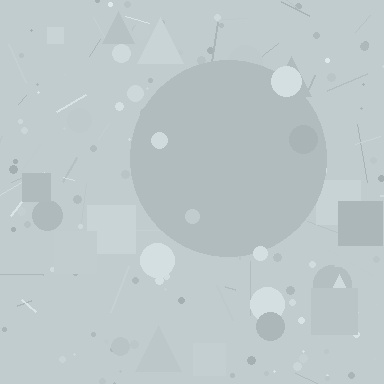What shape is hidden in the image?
A circle is hidden in the image.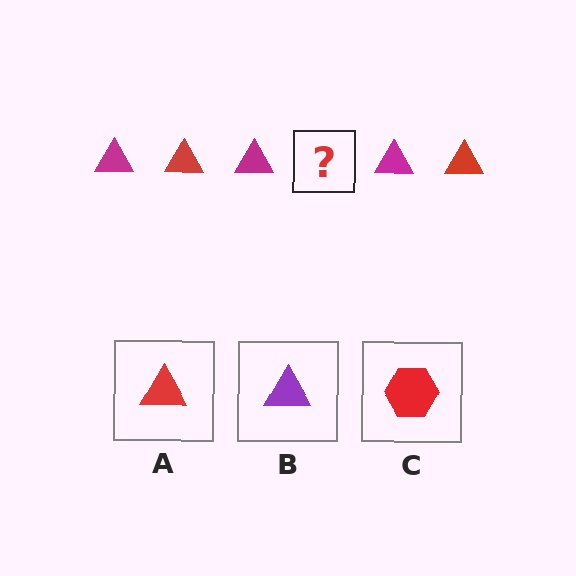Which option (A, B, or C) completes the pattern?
A.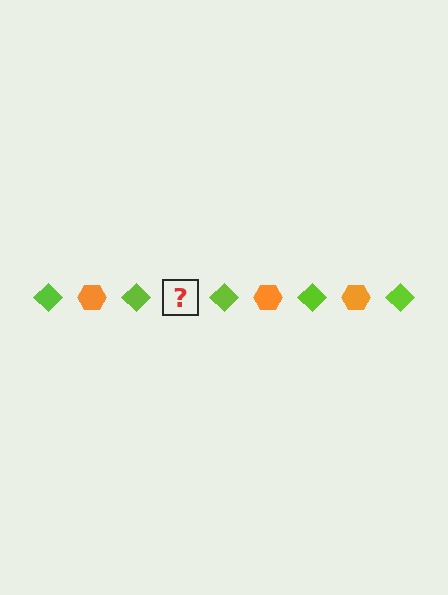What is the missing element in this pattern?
The missing element is an orange hexagon.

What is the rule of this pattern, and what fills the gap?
The rule is that the pattern alternates between lime diamond and orange hexagon. The gap should be filled with an orange hexagon.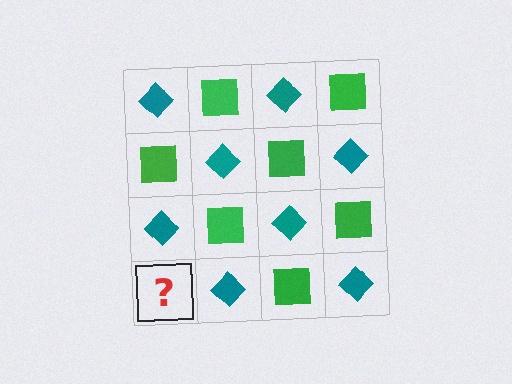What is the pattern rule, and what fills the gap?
The rule is that it alternates teal diamond and green square in a checkerboard pattern. The gap should be filled with a green square.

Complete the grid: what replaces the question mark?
The question mark should be replaced with a green square.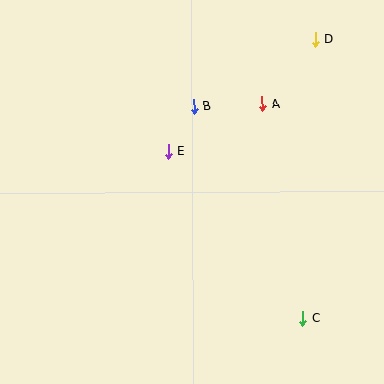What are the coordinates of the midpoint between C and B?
The midpoint between C and B is at (248, 212).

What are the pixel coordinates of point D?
Point D is at (315, 40).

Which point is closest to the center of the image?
Point E at (168, 152) is closest to the center.